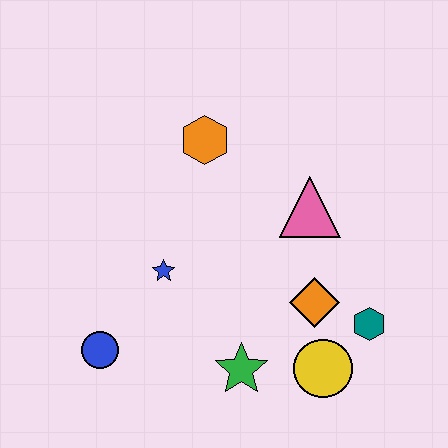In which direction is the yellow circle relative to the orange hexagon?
The yellow circle is below the orange hexagon.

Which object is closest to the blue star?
The blue circle is closest to the blue star.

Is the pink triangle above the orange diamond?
Yes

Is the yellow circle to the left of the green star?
No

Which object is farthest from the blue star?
The teal hexagon is farthest from the blue star.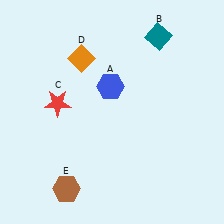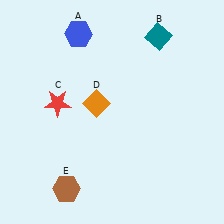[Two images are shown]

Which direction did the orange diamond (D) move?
The orange diamond (D) moved down.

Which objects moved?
The objects that moved are: the blue hexagon (A), the orange diamond (D).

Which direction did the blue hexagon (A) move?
The blue hexagon (A) moved up.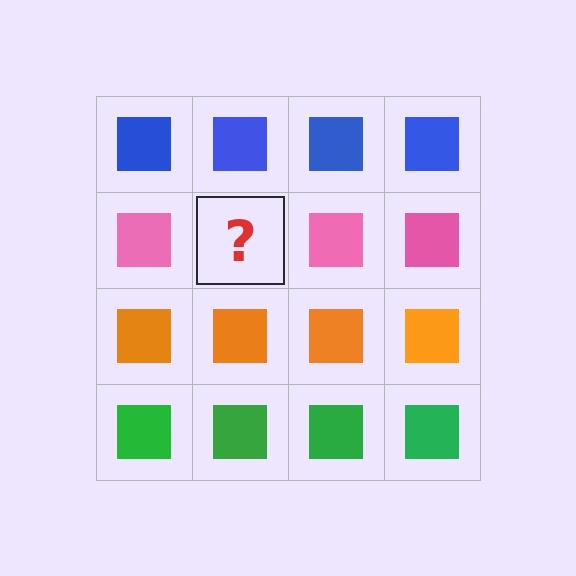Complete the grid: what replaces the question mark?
The question mark should be replaced with a pink square.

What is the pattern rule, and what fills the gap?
The rule is that each row has a consistent color. The gap should be filled with a pink square.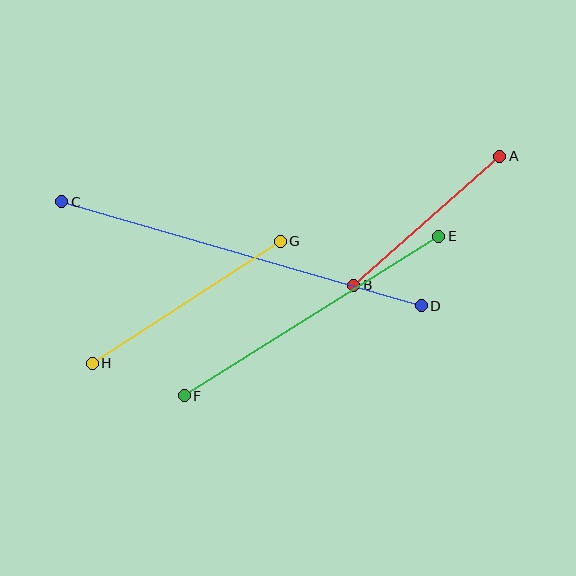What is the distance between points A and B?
The distance is approximately 195 pixels.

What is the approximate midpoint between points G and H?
The midpoint is at approximately (186, 302) pixels.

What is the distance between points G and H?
The distance is approximately 224 pixels.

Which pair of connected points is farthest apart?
Points C and D are farthest apart.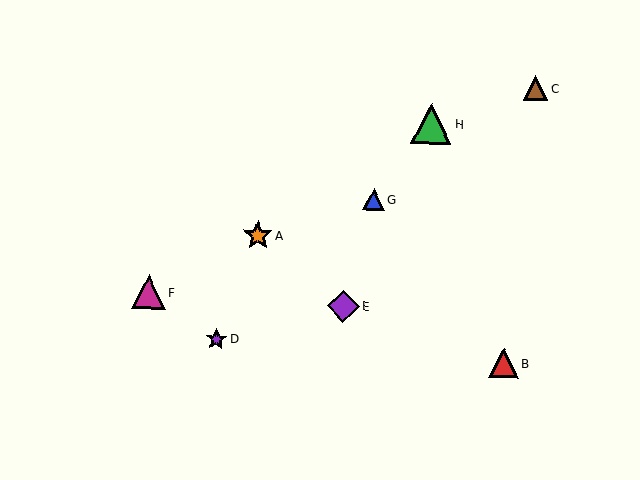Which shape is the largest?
The green triangle (labeled H) is the largest.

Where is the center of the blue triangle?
The center of the blue triangle is at (374, 199).